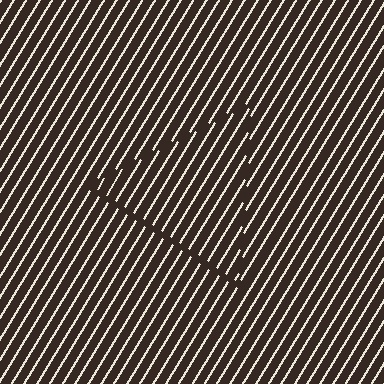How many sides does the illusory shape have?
3 sides — the line-ends trace a triangle.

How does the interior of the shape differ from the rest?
The interior of the shape contains the same grating, shifted by half a period — the contour is defined by the phase discontinuity where line-ends from the inner and outer gratings abut.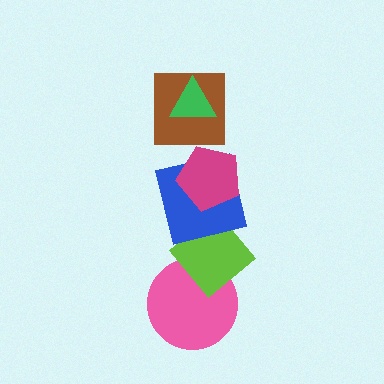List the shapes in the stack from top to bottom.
From top to bottom: the green triangle, the brown square, the magenta pentagon, the blue square, the lime diamond, the pink circle.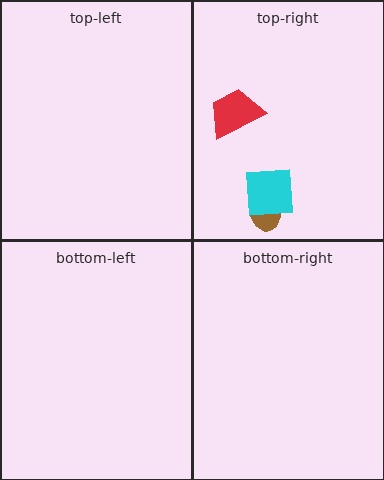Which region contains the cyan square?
The top-right region.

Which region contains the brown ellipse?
The top-right region.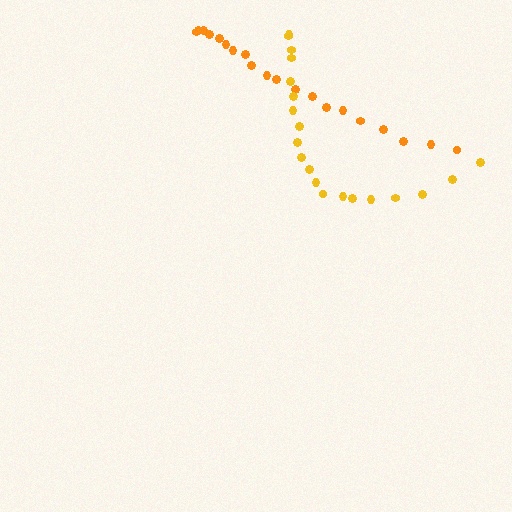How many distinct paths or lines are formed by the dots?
There are 2 distinct paths.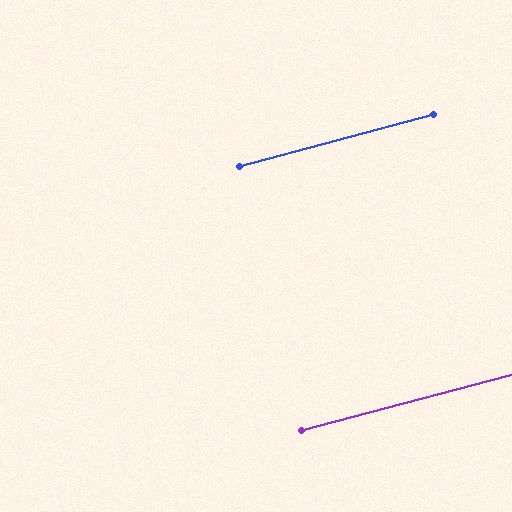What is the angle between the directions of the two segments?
Approximately 0 degrees.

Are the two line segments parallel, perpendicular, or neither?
Parallel — their directions differ by only 0.2°.